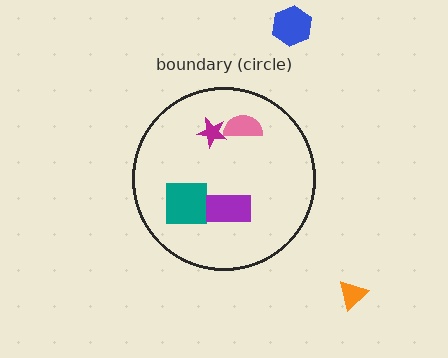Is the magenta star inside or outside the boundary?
Inside.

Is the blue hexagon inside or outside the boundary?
Outside.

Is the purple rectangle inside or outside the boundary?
Inside.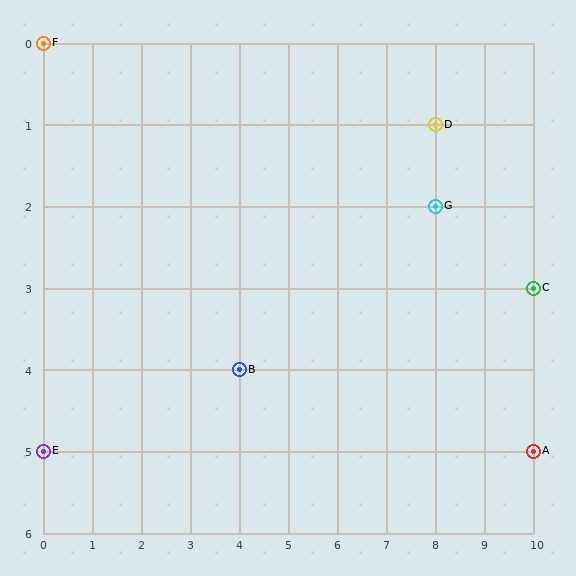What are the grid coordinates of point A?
Point A is at grid coordinates (10, 5).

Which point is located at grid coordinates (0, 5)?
Point E is at (0, 5).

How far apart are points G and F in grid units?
Points G and F are 8 columns and 2 rows apart (about 8.2 grid units diagonally).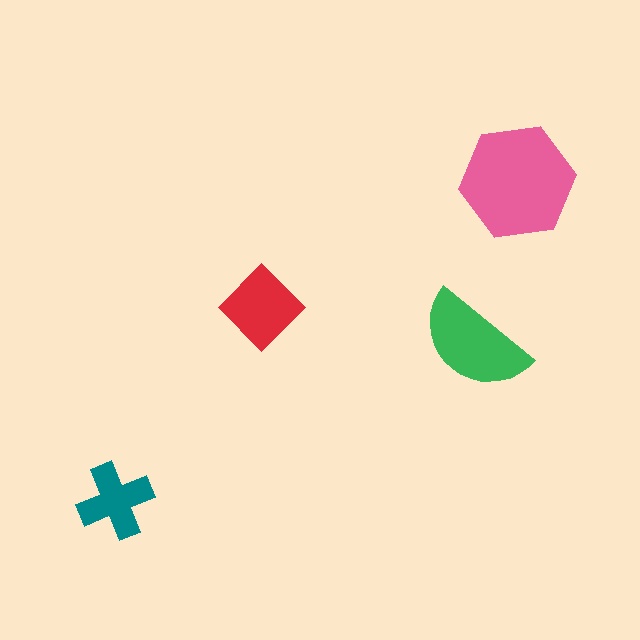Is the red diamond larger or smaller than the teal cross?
Larger.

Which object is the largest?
The pink hexagon.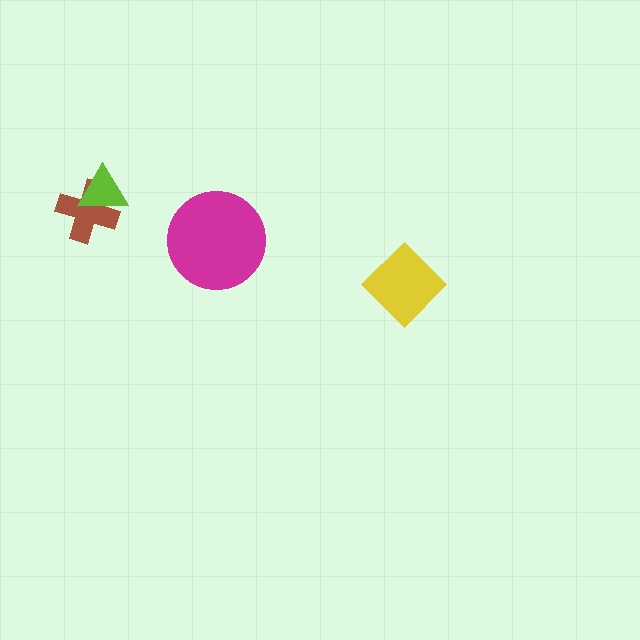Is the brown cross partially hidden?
Yes, it is partially covered by another shape.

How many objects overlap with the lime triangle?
1 object overlaps with the lime triangle.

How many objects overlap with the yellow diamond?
0 objects overlap with the yellow diamond.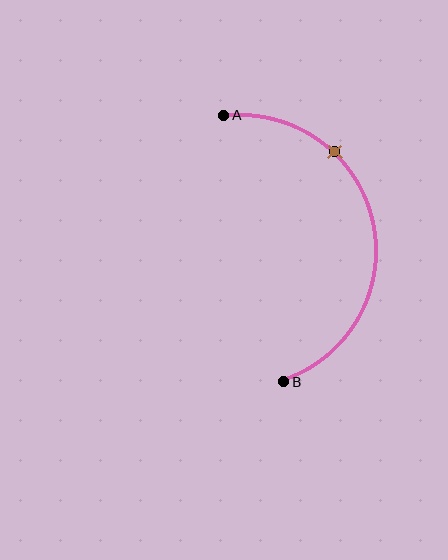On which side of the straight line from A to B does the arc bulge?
The arc bulges to the right of the straight line connecting A and B.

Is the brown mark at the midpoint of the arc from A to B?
No. The brown mark lies on the arc but is closer to endpoint A. The arc midpoint would be at the point on the curve equidistant along the arc from both A and B.